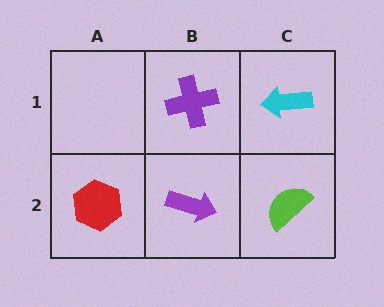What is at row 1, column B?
A purple cross.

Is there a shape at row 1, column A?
No, that cell is empty.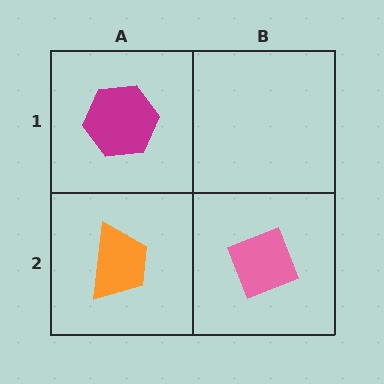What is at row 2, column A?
An orange trapezoid.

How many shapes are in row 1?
1 shape.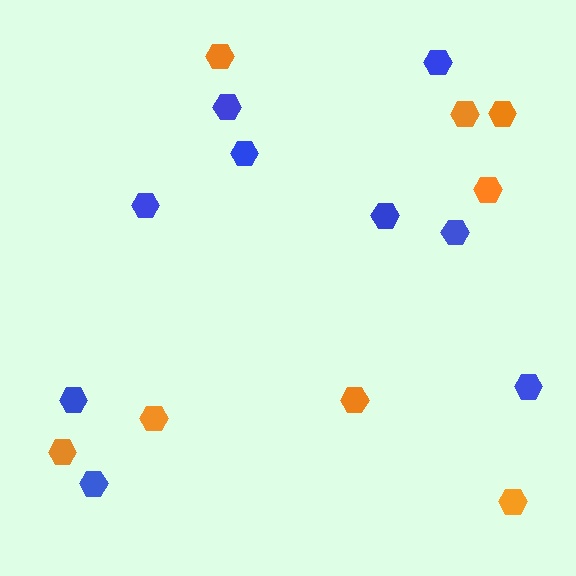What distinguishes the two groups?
There are 2 groups: one group of blue hexagons (9) and one group of orange hexagons (8).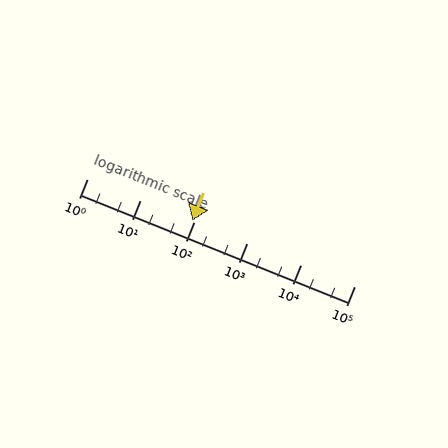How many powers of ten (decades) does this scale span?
The scale spans 5 decades, from 1 to 100000.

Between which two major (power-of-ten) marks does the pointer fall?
The pointer is between 10 and 100.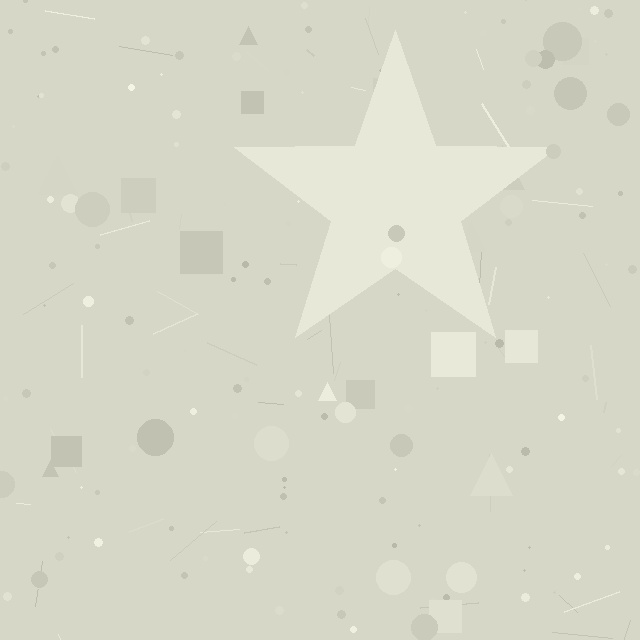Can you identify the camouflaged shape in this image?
The camouflaged shape is a star.